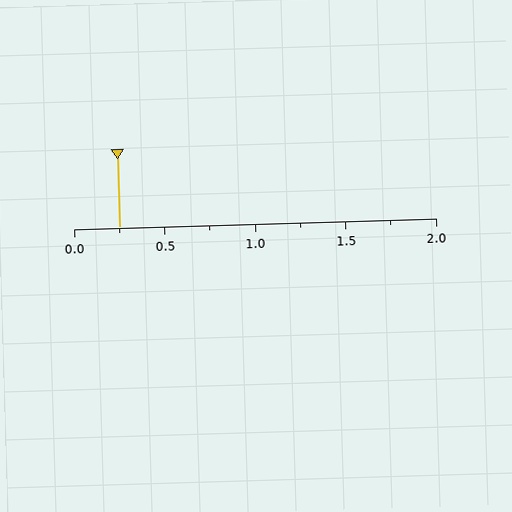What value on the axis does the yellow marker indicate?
The marker indicates approximately 0.25.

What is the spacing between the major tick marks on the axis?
The major ticks are spaced 0.5 apart.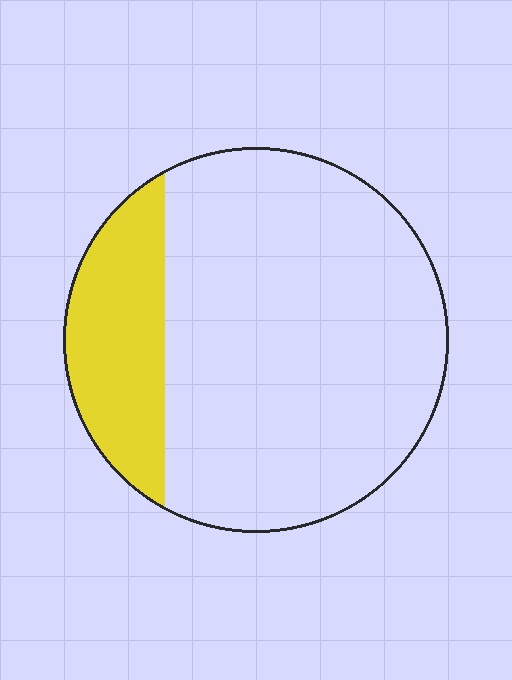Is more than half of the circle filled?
No.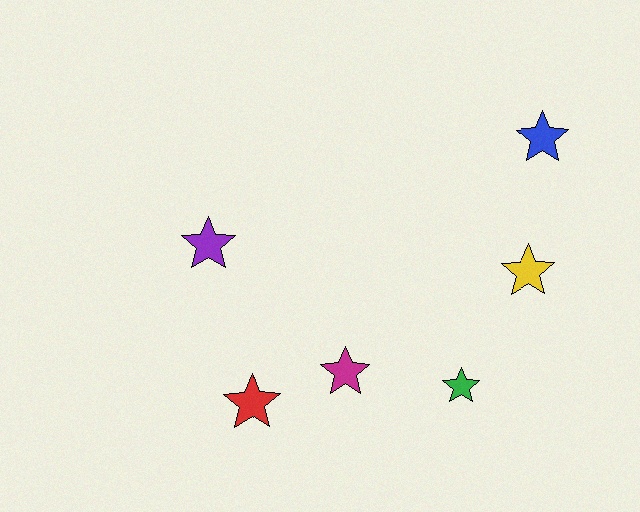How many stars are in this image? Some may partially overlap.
There are 6 stars.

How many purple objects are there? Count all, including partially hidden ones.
There is 1 purple object.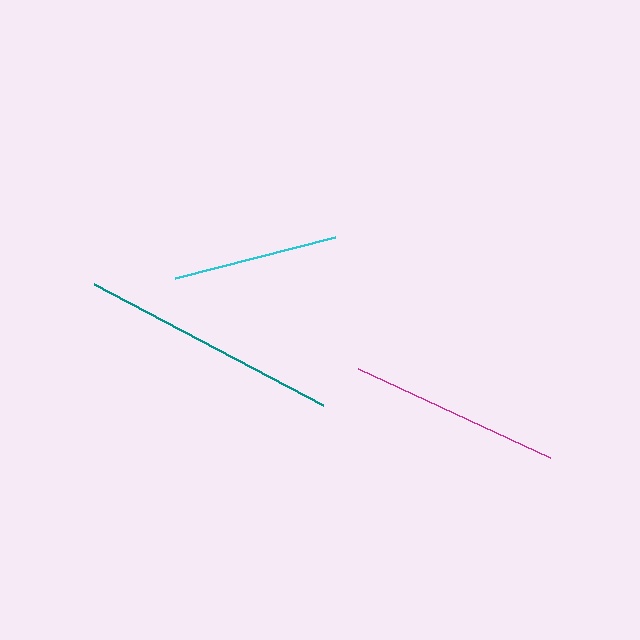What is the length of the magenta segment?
The magenta segment is approximately 212 pixels long.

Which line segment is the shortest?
The cyan line is the shortest at approximately 165 pixels.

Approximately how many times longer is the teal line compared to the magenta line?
The teal line is approximately 1.2 times the length of the magenta line.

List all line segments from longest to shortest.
From longest to shortest: teal, magenta, cyan.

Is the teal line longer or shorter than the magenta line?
The teal line is longer than the magenta line.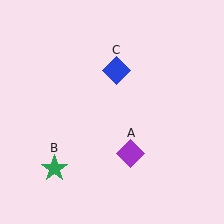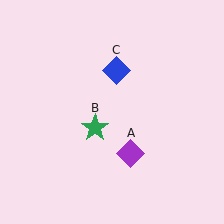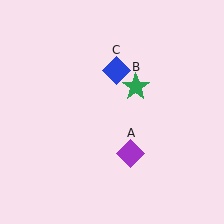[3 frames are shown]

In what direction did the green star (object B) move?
The green star (object B) moved up and to the right.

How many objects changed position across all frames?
1 object changed position: green star (object B).